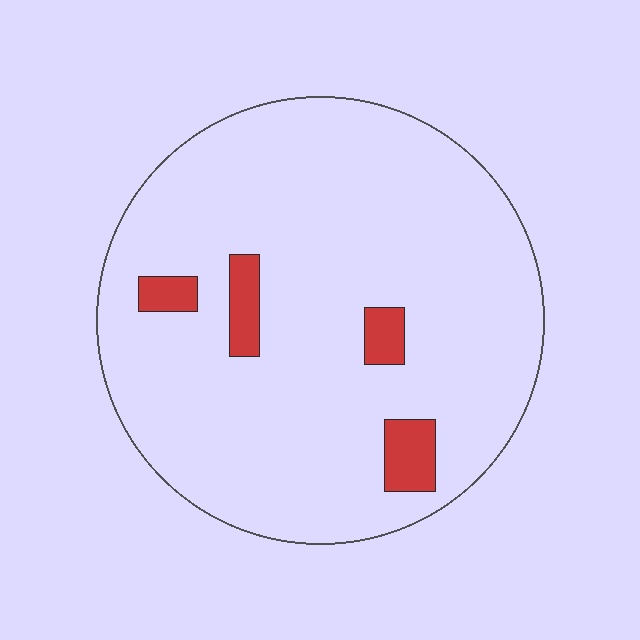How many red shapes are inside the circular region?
4.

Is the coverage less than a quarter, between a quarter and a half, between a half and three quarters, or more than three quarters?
Less than a quarter.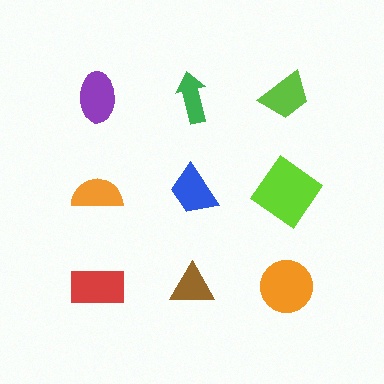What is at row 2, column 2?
A blue trapezoid.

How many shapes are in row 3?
3 shapes.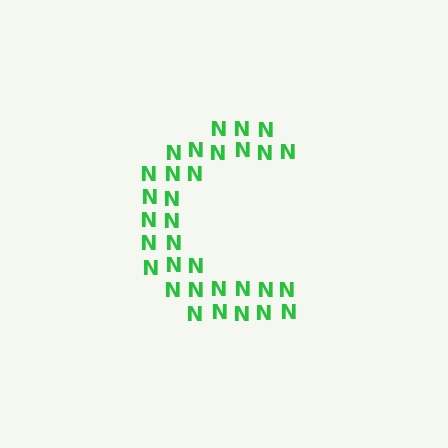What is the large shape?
The large shape is the letter C.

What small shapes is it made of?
It is made of small letter N's.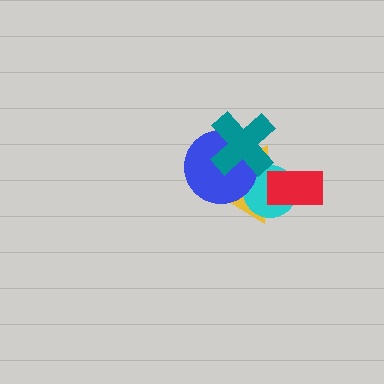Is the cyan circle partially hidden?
Yes, it is partially covered by another shape.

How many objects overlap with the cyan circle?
3 objects overlap with the cyan circle.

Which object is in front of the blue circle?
The teal cross is in front of the blue circle.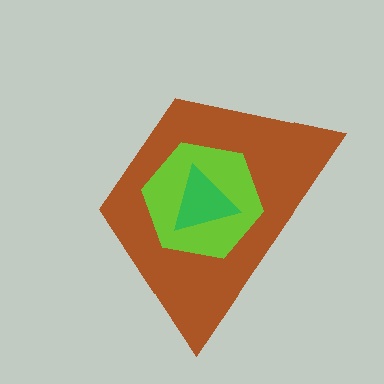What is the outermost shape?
The brown trapezoid.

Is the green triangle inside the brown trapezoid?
Yes.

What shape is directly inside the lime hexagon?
The green triangle.